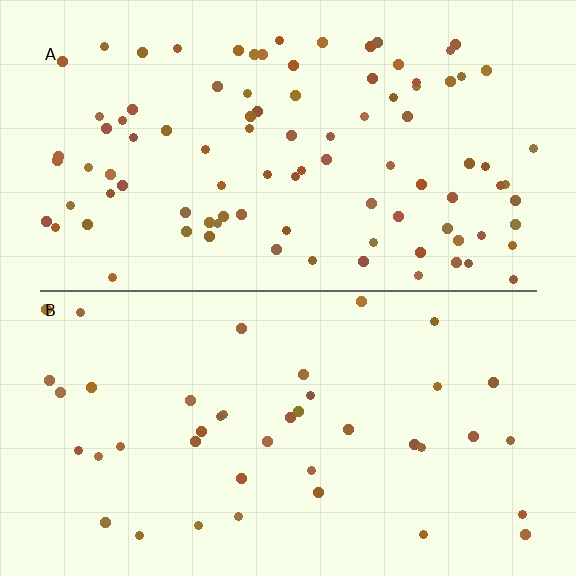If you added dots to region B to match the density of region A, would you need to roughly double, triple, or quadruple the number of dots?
Approximately double.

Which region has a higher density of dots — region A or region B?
A (the top).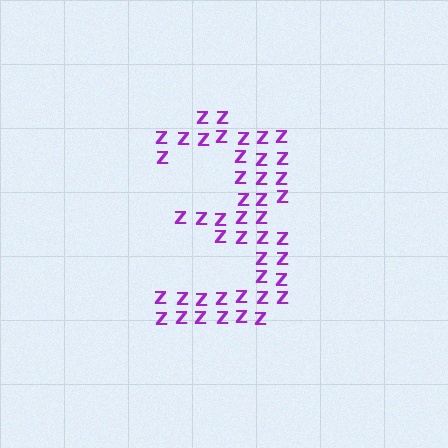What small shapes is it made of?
It is made of small letter Z's.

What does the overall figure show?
The overall figure shows the digit 3.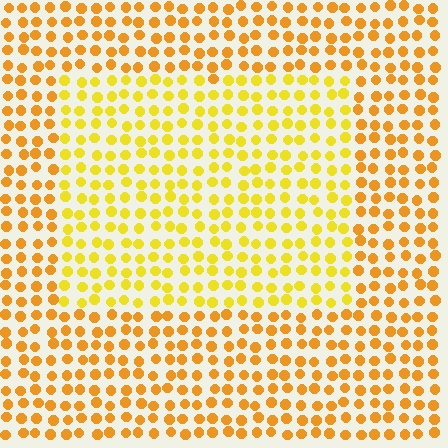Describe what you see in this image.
The image is filled with small orange elements in a uniform arrangement. A rectangle-shaped region is visible where the elements are tinted to a slightly different hue, forming a subtle color boundary.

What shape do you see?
I see a rectangle.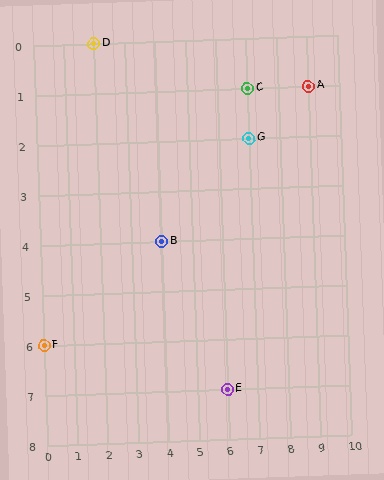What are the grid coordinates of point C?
Point C is at grid coordinates (7, 1).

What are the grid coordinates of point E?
Point E is at grid coordinates (6, 7).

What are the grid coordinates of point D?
Point D is at grid coordinates (2, 0).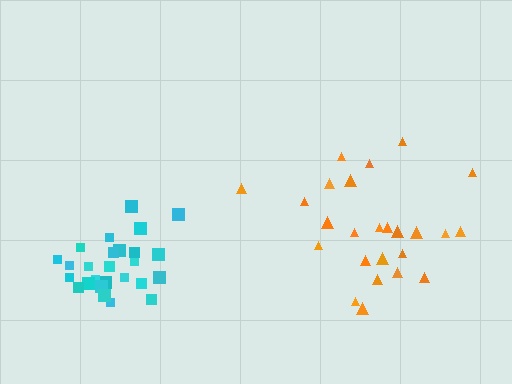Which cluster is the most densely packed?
Cyan.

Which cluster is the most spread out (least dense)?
Orange.